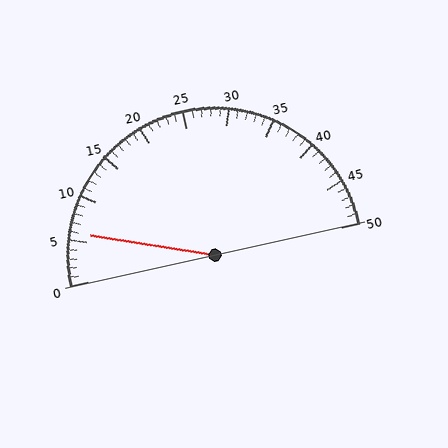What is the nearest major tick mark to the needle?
The nearest major tick mark is 5.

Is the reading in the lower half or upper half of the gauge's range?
The reading is in the lower half of the range (0 to 50).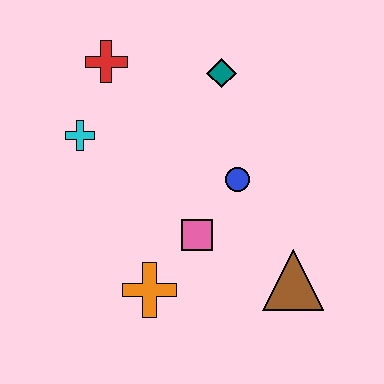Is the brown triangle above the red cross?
No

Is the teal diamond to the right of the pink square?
Yes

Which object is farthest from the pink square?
The red cross is farthest from the pink square.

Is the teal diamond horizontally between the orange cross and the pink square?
No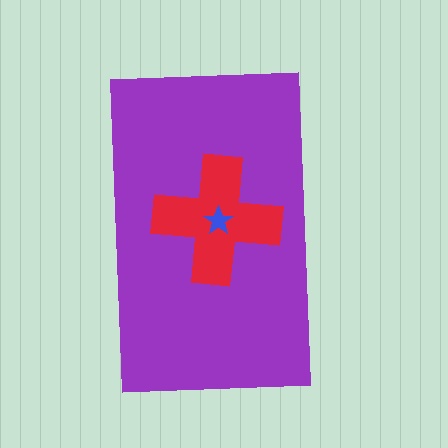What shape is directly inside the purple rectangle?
The red cross.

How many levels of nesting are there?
3.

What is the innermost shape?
The blue star.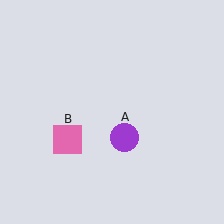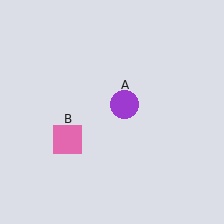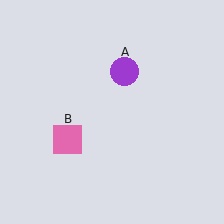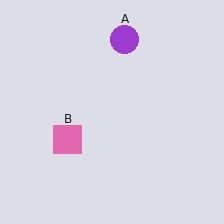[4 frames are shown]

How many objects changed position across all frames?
1 object changed position: purple circle (object A).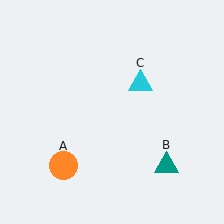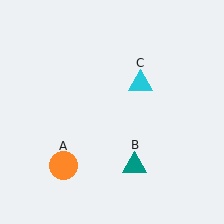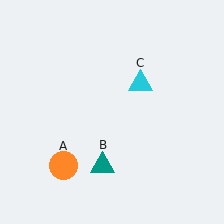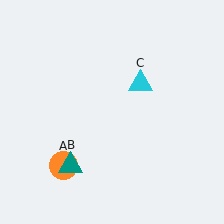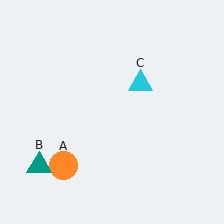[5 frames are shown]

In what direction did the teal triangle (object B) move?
The teal triangle (object B) moved left.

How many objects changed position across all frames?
1 object changed position: teal triangle (object B).